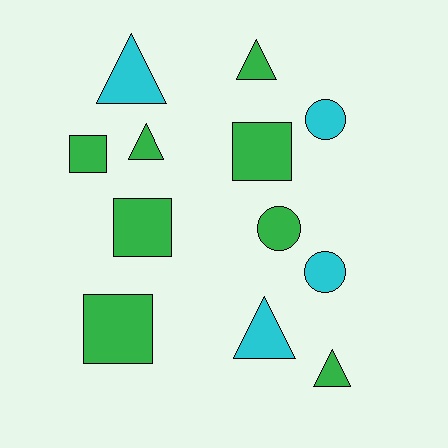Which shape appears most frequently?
Triangle, with 5 objects.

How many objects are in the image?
There are 12 objects.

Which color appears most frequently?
Green, with 8 objects.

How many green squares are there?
There are 4 green squares.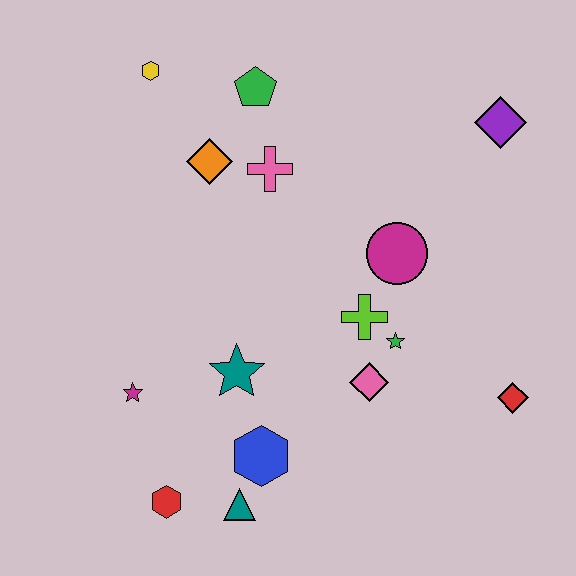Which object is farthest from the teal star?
The purple diamond is farthest from the teal star.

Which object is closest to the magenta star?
The teal star is closest to the magenta star.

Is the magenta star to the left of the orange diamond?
Yes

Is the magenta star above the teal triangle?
Yes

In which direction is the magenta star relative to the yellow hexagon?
The magenta star is below the yellow hexagon.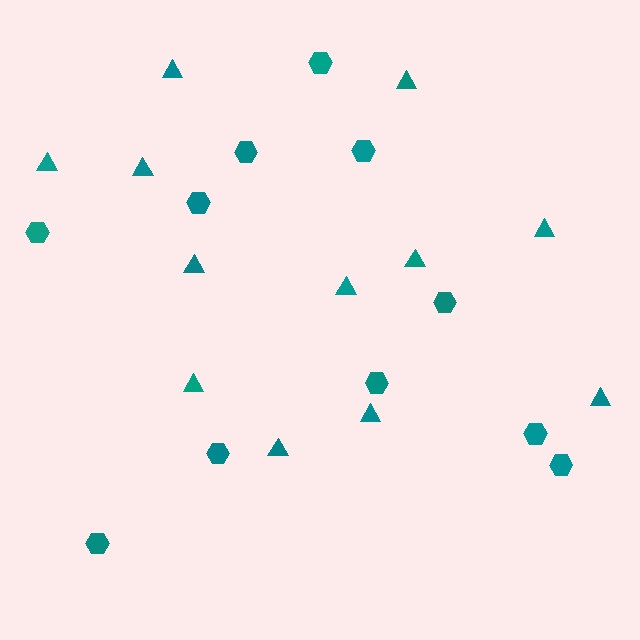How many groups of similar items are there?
There are 2 groups: one group of hexagons (11) and one group of triangles (12).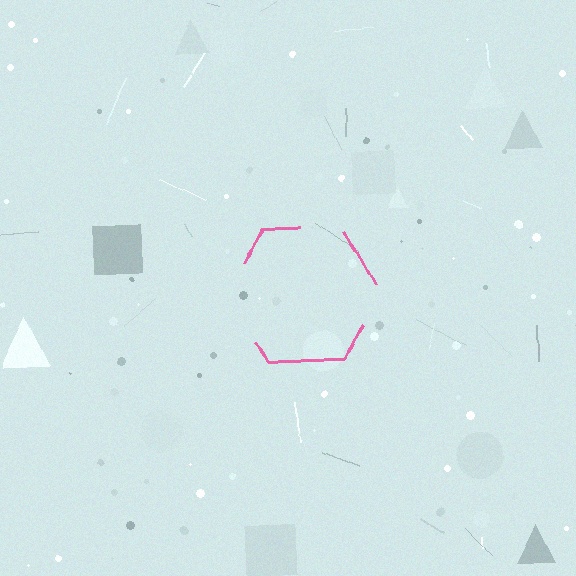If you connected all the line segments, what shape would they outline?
They would outline a hexagon.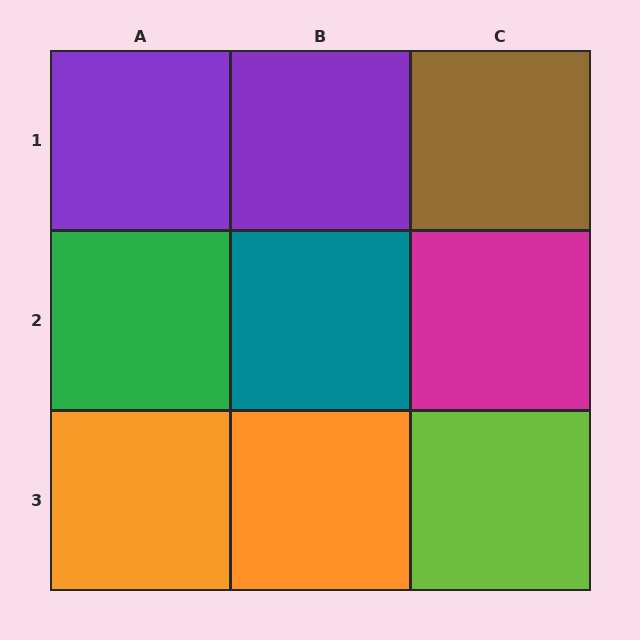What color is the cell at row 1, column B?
Purple.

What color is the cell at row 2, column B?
Teal.